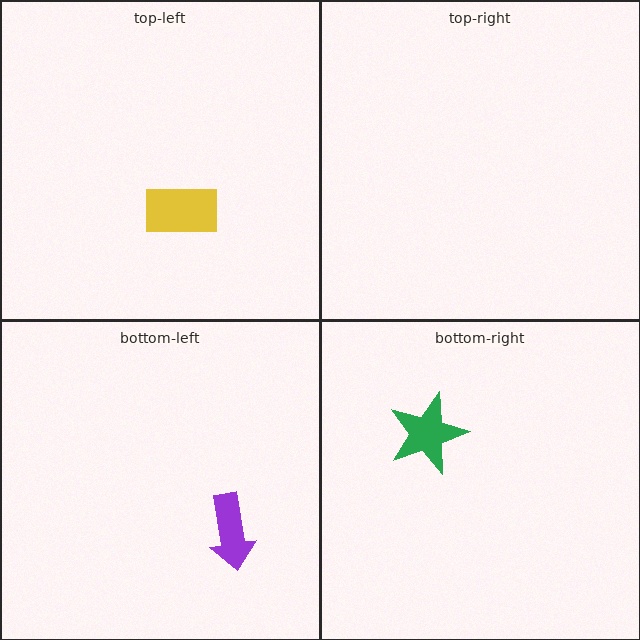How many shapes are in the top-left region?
1.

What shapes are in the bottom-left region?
The purple arrow.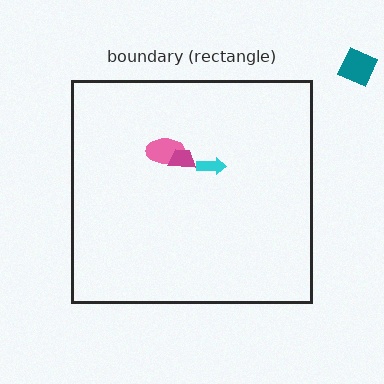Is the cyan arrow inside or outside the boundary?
Inside.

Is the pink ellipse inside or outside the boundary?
Inside.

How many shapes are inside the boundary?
3 inside, 1 outside.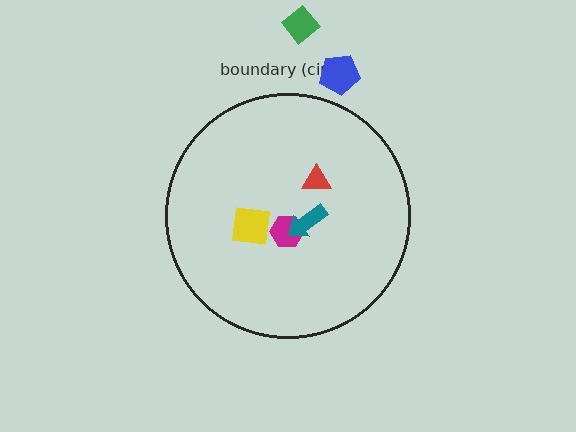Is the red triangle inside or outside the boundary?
Inside.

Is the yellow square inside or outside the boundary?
Inside.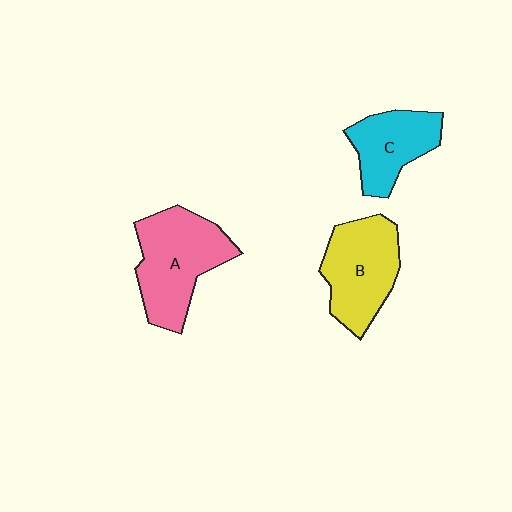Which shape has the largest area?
Shape A (pink).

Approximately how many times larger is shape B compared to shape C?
Approximately 1.3 times.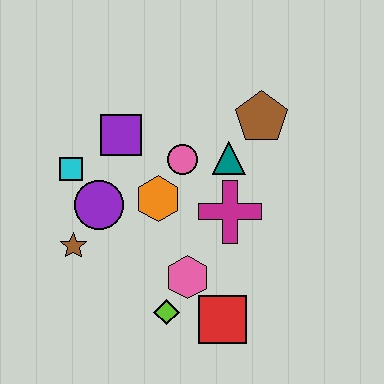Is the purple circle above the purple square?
No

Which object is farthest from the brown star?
The brown pentagon is farthest from the brown star.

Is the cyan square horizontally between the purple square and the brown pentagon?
No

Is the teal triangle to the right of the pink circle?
Yes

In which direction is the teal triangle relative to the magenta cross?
The teal triangle is above the magenta cross.